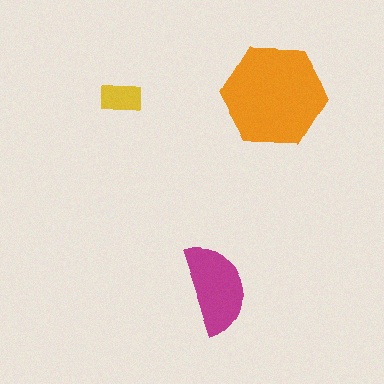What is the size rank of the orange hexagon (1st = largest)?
1st.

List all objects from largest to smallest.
The orange hexagon, the magenta semicircle, the yellow rectangle.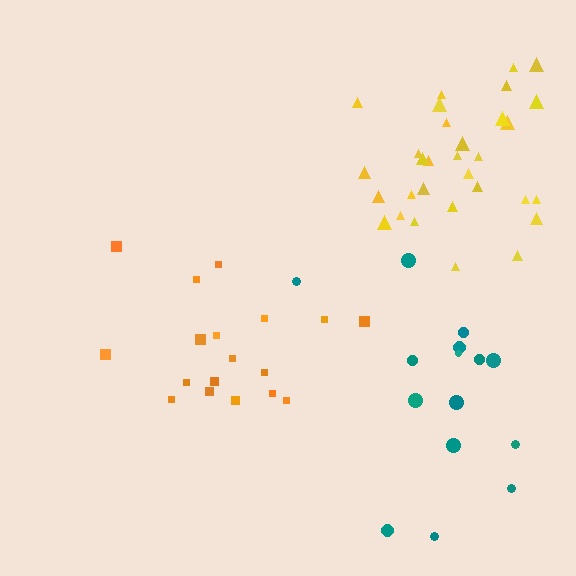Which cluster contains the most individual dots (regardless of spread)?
Yellow (31).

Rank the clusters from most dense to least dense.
yellow, orange, teal.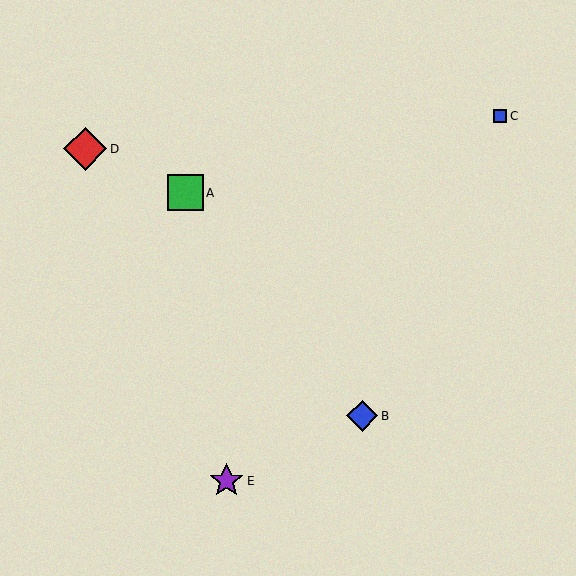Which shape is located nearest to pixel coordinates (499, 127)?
The blue square (labeled C) at (500, 116) is nearest to that location.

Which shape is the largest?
The red diamond (labeled D) is the largest.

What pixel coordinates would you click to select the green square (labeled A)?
Click at (186, 193) to select the green square A.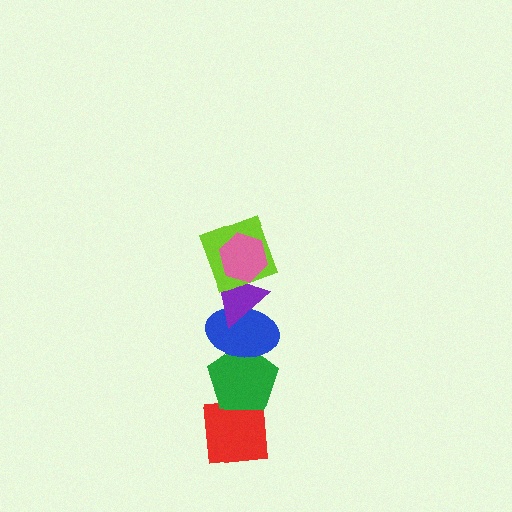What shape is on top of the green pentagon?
The blue ellipse is on top of the green pentagon.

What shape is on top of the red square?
The green pentagon is on top of the red square.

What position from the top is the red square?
The red square is 6th from the top.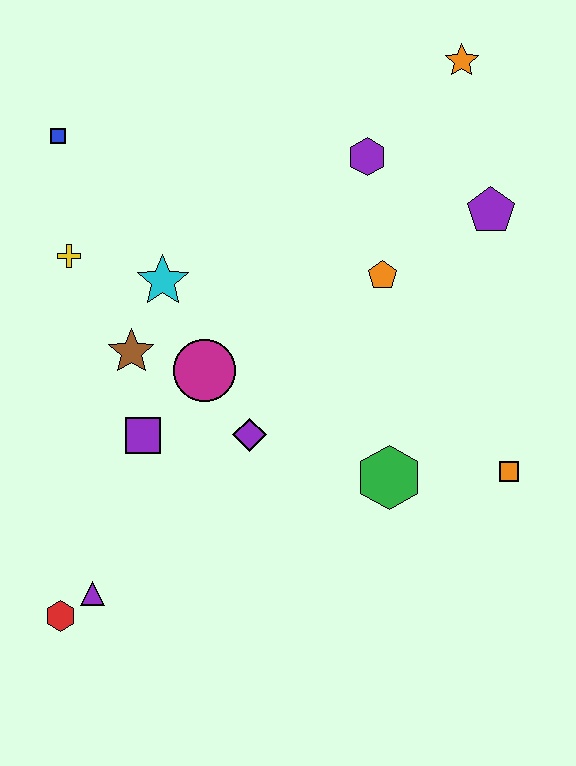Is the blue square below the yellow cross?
No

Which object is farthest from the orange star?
The red hexagon is farthest from the orange star.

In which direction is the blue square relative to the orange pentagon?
The blue square is to the left of the orange pentagon.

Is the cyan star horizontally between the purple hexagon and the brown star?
Yes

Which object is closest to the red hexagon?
The purple triangle is closest to the red hexagon.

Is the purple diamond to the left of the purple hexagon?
Yes